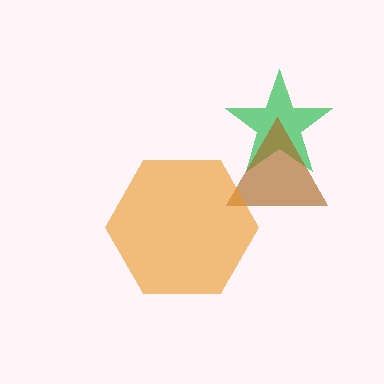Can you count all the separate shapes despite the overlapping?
Yes, there are 3 separate shapes.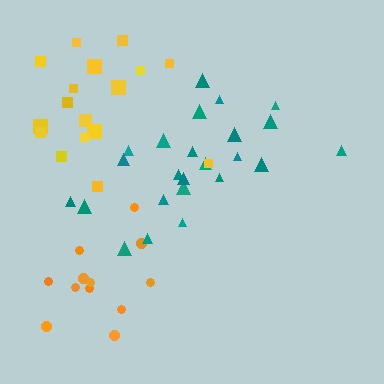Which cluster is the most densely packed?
Orange.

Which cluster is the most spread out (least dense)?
Yellow.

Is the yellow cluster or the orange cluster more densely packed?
Orange.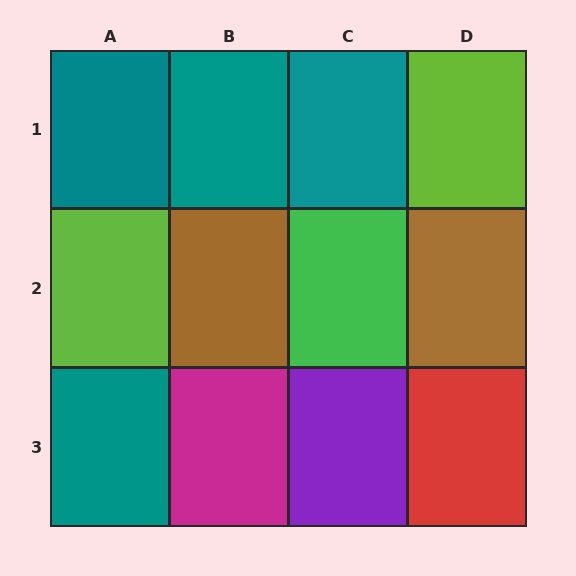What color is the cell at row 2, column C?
Green.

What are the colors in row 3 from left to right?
Teal, magenta, purple, red.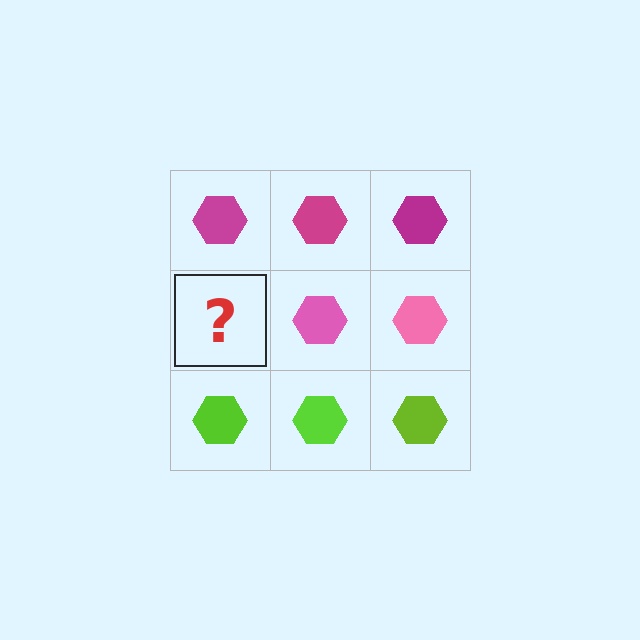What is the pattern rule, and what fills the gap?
The rule is that each row has a consistent color. The gap should be filled with a pink hexagon.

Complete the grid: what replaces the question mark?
The question mark should be replaced with a pink hexagon.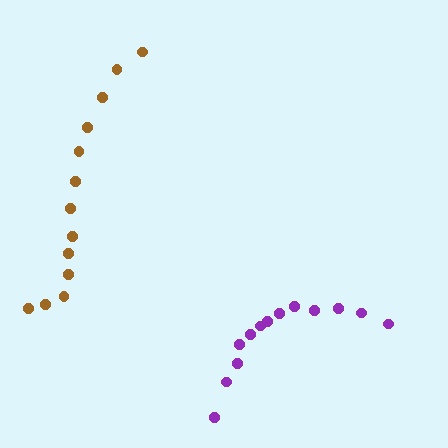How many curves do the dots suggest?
There are 2 distinct paths.